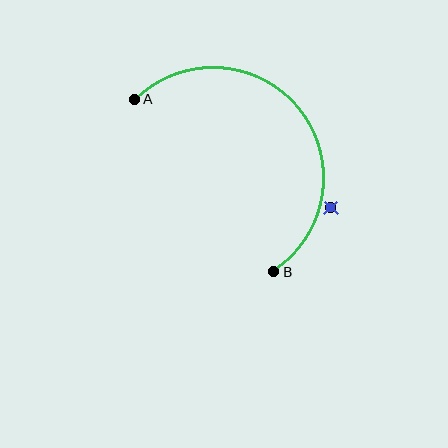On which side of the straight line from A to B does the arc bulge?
The arc bulges above and to the right of the straight line connecting A and B.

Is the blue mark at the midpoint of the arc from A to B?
No — the blue mark does not lie on the arc at all. It sits slightly outside the curve.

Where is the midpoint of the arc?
The arc midpoint is the point on the curve farthest from the straight line joining A and B. It sits above and to the right of that line.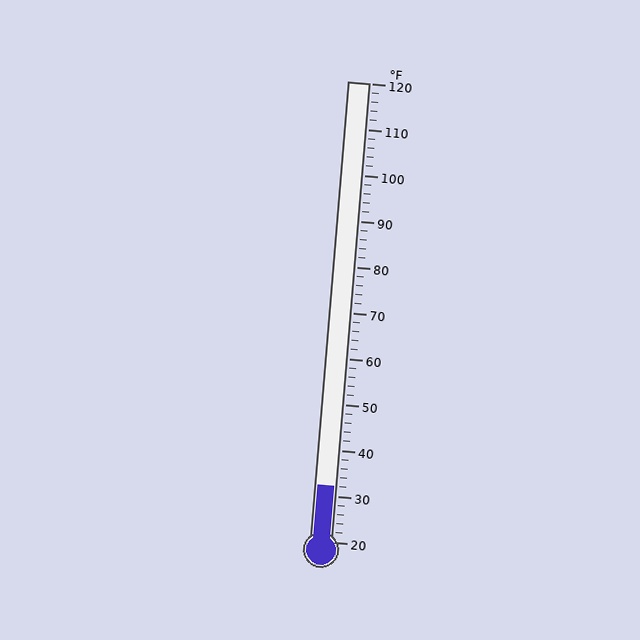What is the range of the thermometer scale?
The thermometer scale ranges from 20°F to 120°F.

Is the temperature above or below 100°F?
The temperature is below 100°F.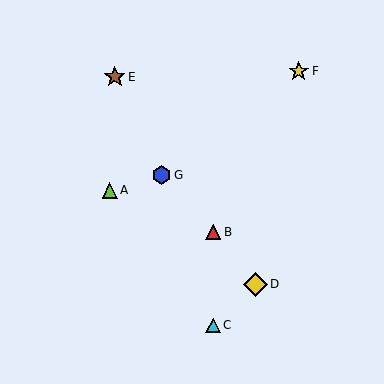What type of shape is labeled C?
Shape C is a cyan triangle.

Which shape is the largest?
The yellow diamond (labeled D) is the largest.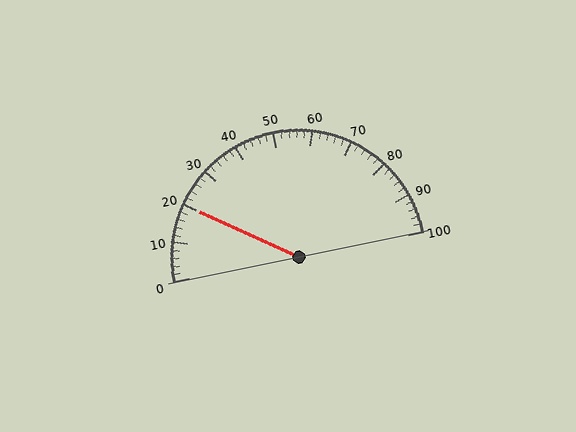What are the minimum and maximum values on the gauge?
The gauge ranges from 0 to 100.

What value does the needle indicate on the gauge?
The needle indicates approximately 20.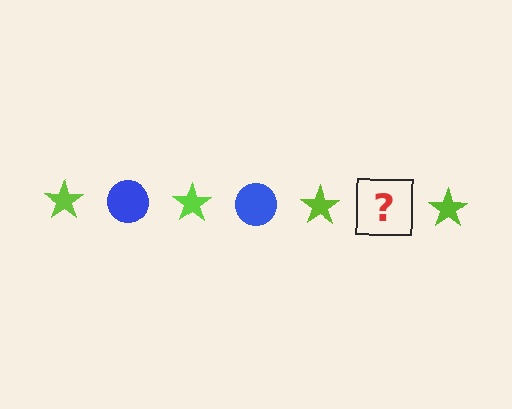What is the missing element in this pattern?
The missing element is a blue circle.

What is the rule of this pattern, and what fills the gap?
The rule is that the pattern alternates between lime star and blue circle. The gap should be filled with a blue circle.